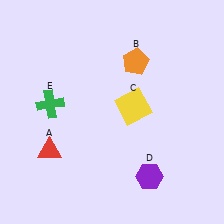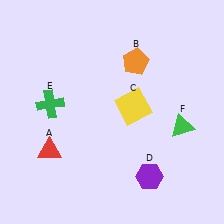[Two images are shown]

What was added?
A green triangle (F) was added in Image 2.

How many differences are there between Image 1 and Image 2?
There is 1 difference between the two images.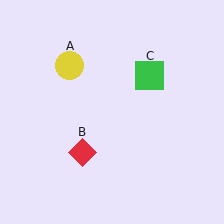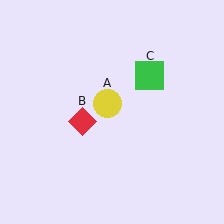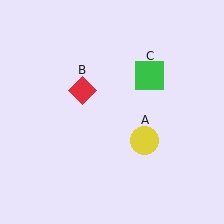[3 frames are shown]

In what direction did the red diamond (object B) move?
The red diamond (object B) moved up.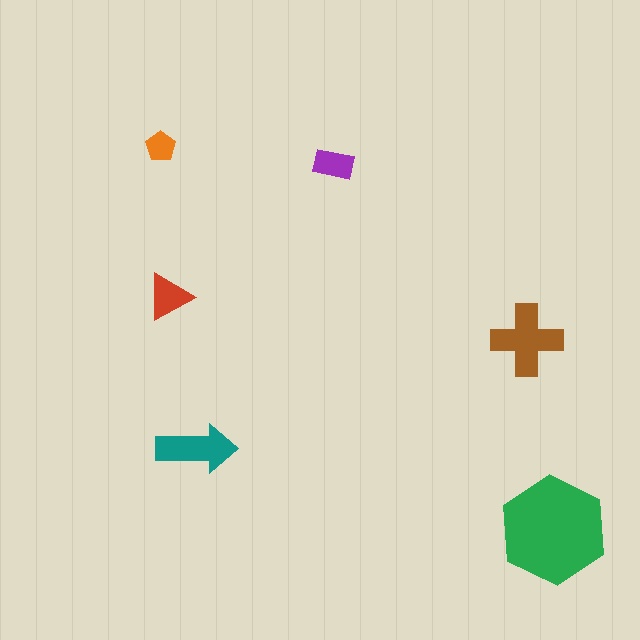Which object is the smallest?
The orange pentagon.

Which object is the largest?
The green hexagon.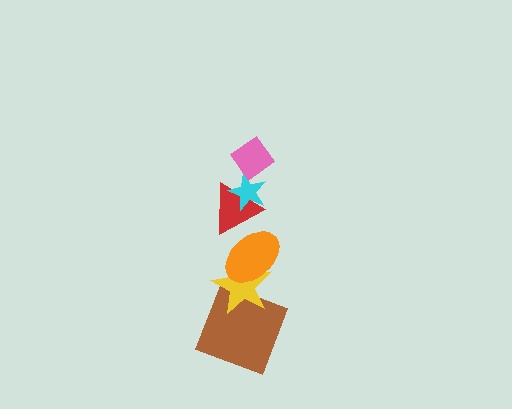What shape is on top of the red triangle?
The cyan star is on top of the red triangle.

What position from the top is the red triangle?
The red triangle is 3rd from the top.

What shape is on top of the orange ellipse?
The red triangle is on top of the orange ellipse.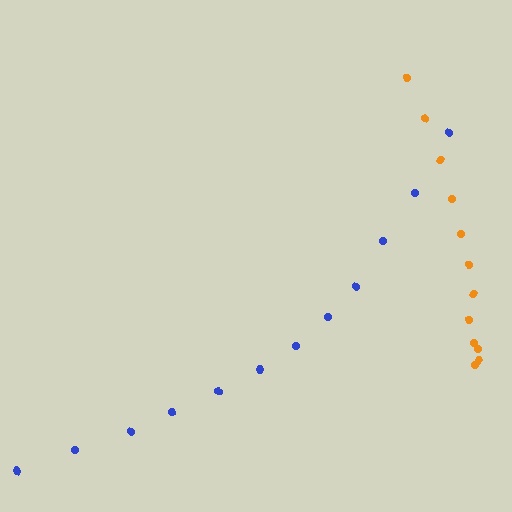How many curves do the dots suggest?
There are 2 distinct paths.